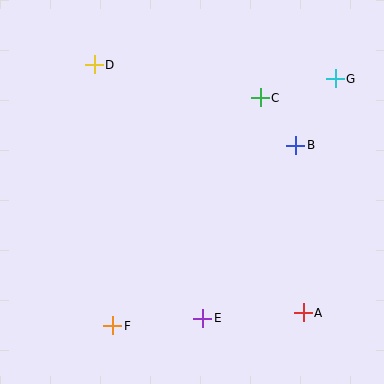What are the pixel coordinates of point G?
Point G is at (335, 79).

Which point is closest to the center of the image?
Point B at (296, 145) is closest to the center.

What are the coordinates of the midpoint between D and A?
The midpoint between D and A is at (199, 189).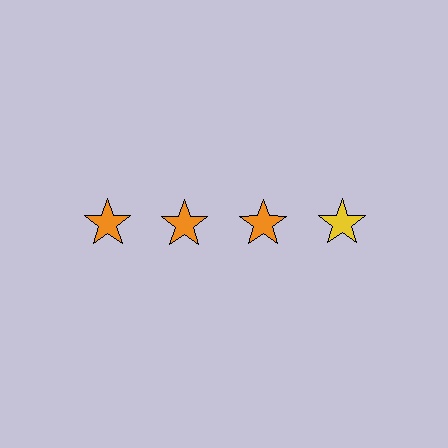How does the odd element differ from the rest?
It has a different color: yellow instead of orange.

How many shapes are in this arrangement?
There are 4 shapes arranged in a grid pattern.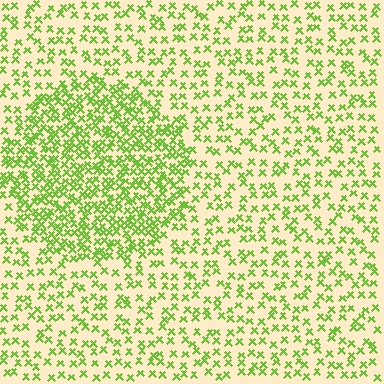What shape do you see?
I see a circle.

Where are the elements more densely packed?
The elements are more densely packed inside the circle boundary.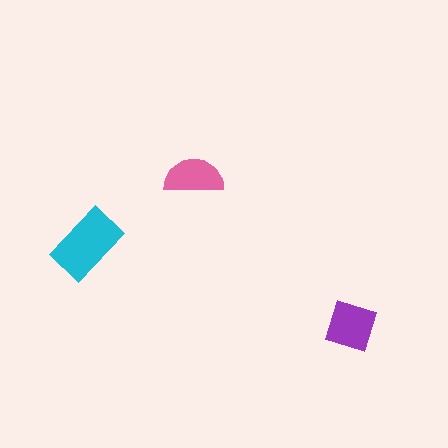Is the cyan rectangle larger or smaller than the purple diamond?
Larger.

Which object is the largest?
The cyan rectangle.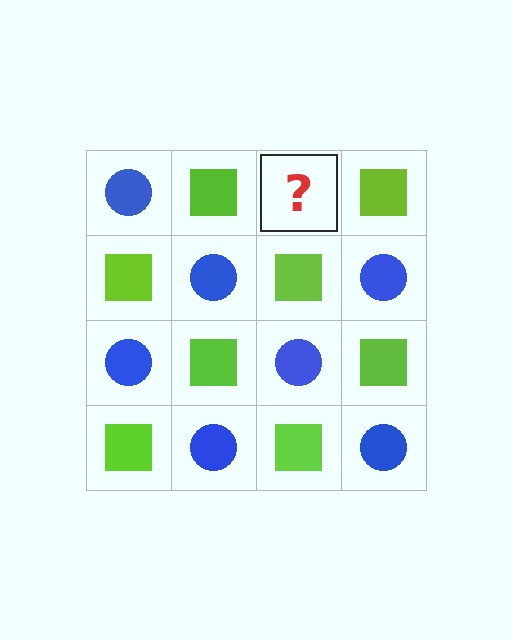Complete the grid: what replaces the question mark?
The question mark should be replaced with a blue circle.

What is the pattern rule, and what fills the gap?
The rule is that it alternates blue circle and lime square in a checkerboard pattern. The gap should be filled with a blue circle.